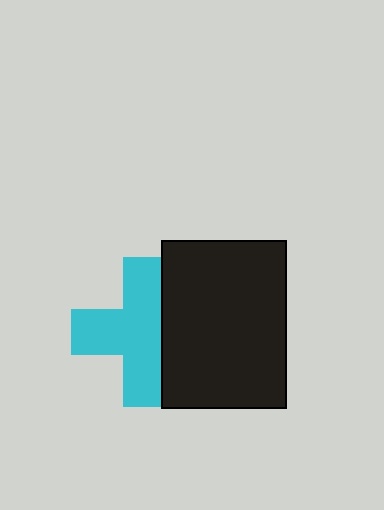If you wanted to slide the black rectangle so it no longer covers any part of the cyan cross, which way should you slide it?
Slide it right — that is the most direct way to separate the two shapes.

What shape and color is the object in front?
The object in front is a black rectangle.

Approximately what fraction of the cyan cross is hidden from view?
Roughly 31% of the cyan cross is hidden behind the black rectangle.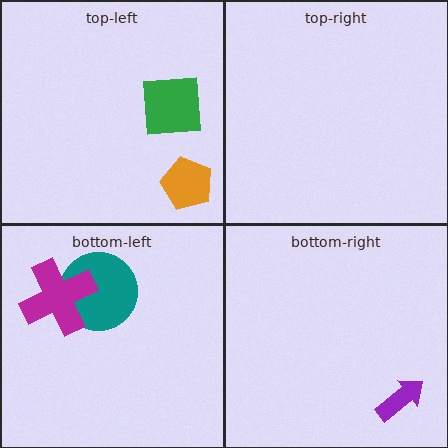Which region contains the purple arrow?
The bottom-right region.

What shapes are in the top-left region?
The orange pentagon, the green square.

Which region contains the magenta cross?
The bottom-left region.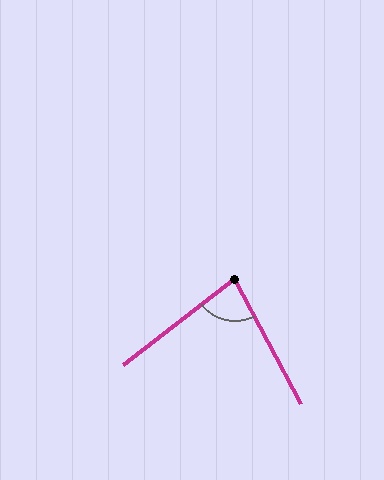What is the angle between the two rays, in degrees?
Approximately 80 degrees.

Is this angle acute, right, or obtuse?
It is acute.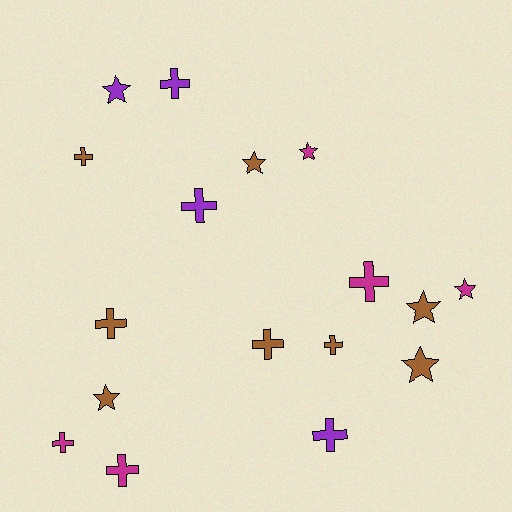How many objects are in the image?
There are 17 objects.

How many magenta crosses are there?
There are 3 magenta crosses.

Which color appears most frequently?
Brown, with 8 objects.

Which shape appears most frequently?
Cross, with 10 objects.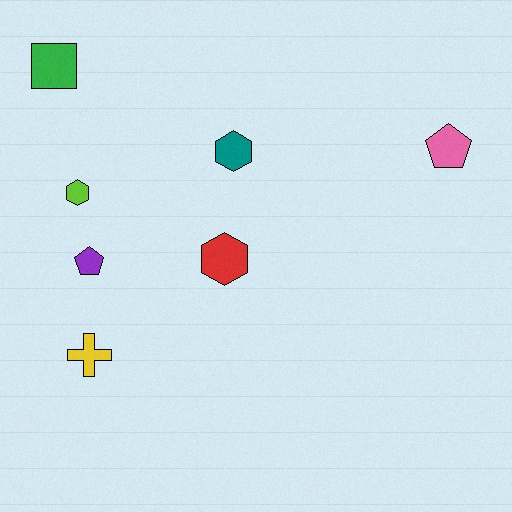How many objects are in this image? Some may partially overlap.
There are 7 objects.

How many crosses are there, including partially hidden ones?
There is 1 cross.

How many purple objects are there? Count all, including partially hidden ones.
There is 1 purple object.